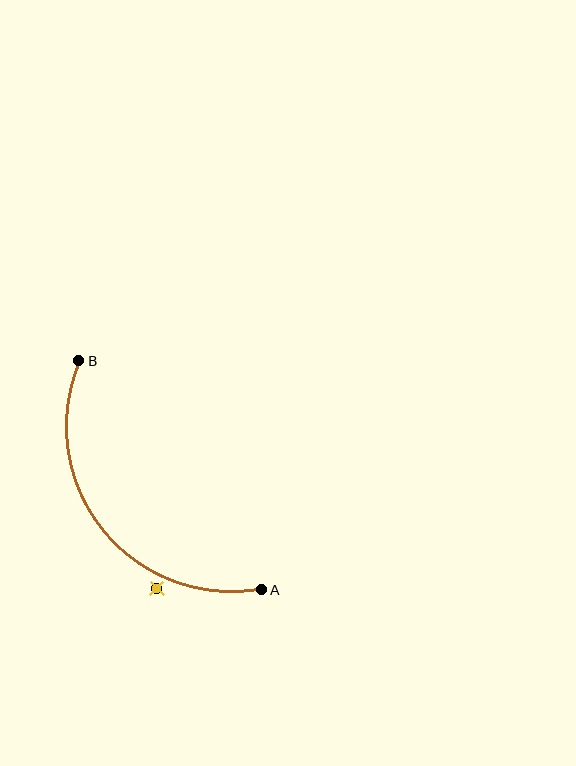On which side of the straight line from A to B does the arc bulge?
The arc bulges below and to the left of the straight line connecting A and B.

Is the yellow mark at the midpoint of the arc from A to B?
No — the yellow mark does not lie on the arc at all. It sits slightly outside the curve.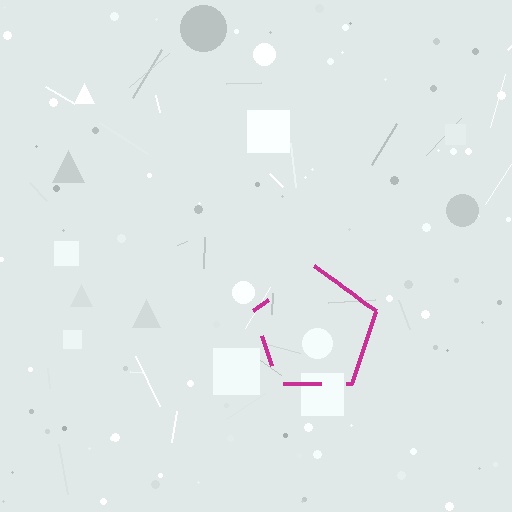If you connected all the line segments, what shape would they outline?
They would outline a pentagon.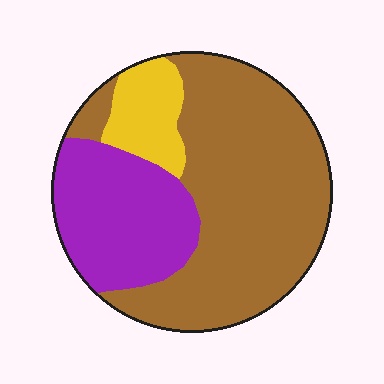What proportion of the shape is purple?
Purple takes up about one quarter (1/4) of the shape.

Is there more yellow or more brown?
Brown.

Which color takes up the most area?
Brown, at roughly 60%.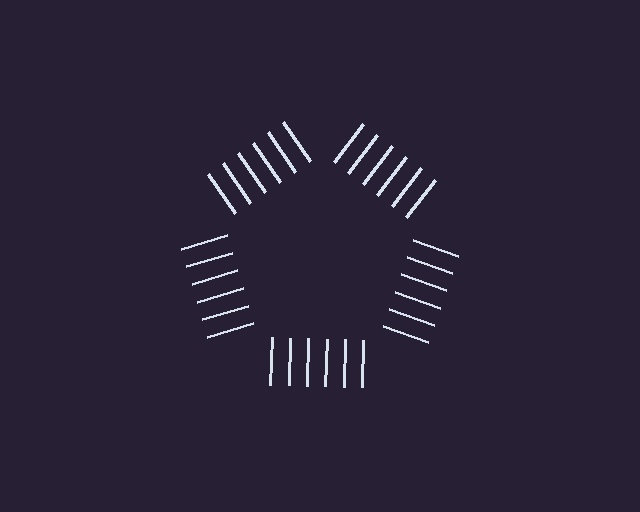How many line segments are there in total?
30 — 6 along each of the 5 edges.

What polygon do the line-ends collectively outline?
An illusory pentagon — the line segments terminate on its edges but no continuous stroke is drawn.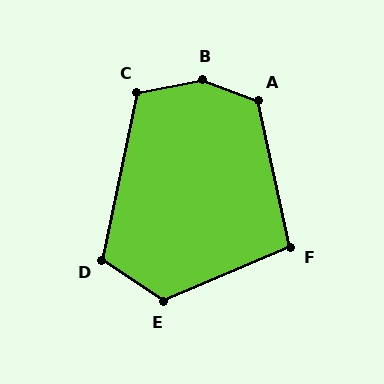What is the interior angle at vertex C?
Approximately 114 degrees (obtuse).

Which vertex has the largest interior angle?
B, at approximately 147 degrees.